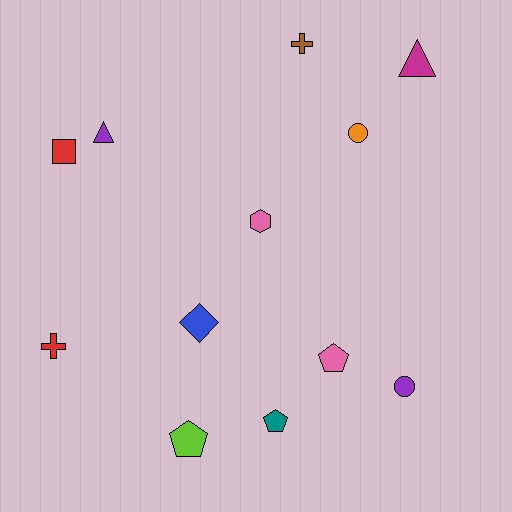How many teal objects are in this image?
There is 1 teal object.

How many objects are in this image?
There are 12 objects.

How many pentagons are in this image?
There are 3 pentagons.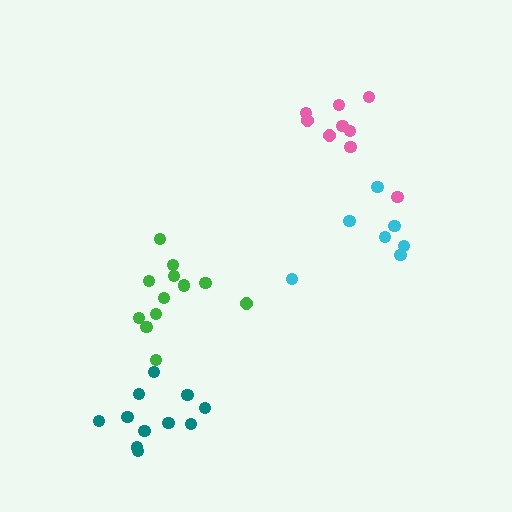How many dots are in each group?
Group 1: 11 dots, Group 2: 7 dots, Group 3: 9 dots, Group 4: 12 dots (39 total).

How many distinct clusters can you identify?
There are 4 distinct clusters.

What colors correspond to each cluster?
The clusters are colored: teal, cyan, pink, green.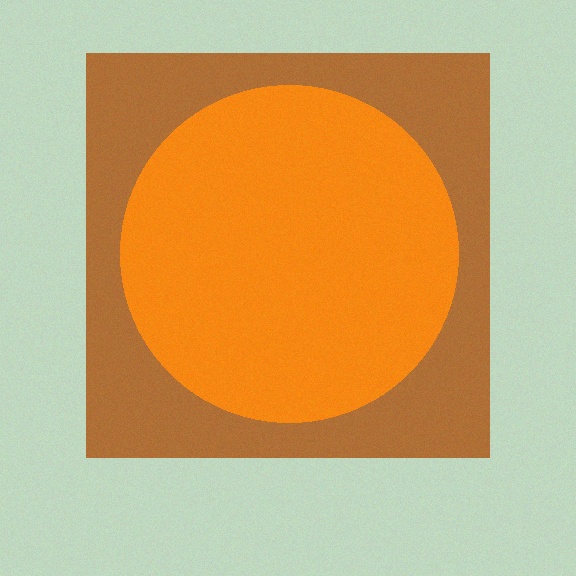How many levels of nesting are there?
2.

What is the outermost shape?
The brown square.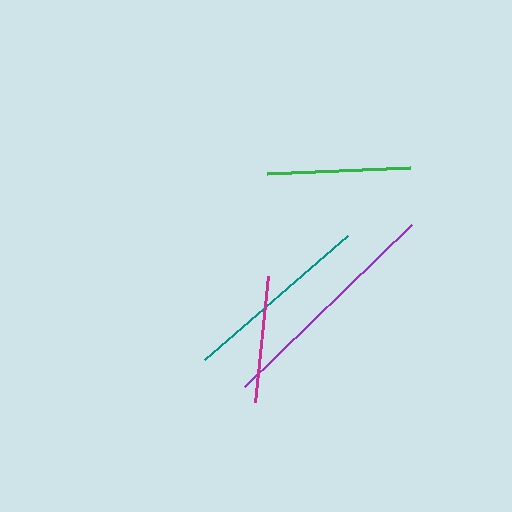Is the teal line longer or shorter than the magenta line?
The teal line is longer than the magenta line.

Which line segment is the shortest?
The magenta line is the shortest at approximately 127 pixels.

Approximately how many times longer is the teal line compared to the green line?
The teal line is approximately 1.3 times the length of the green line.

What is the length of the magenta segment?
The magenta segment is approximately 127 pixels long.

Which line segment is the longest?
The purple line is the longest at approximately 233 pixels.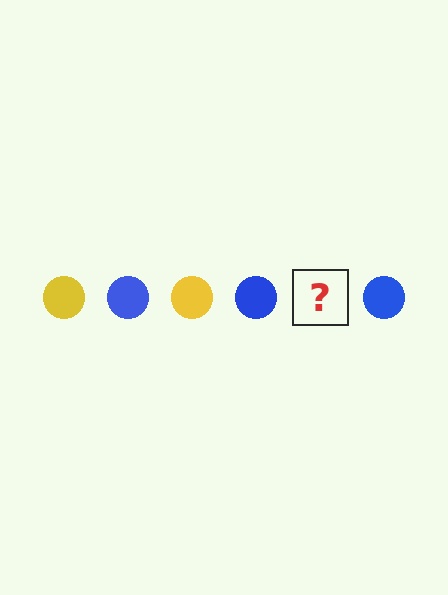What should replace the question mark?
The question mark should be replaced with a yellow circle.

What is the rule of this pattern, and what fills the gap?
The rule is that the pattern cycles through yellow, blue circles. The gap should be filled with a yellow circle.